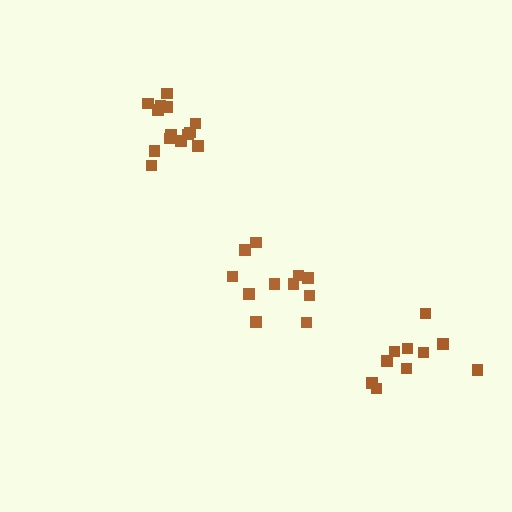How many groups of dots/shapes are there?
There are 3 groups.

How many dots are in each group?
Group 1: 10 dots, Group 2: 14 dots, Group 3: 11 dots (35 total).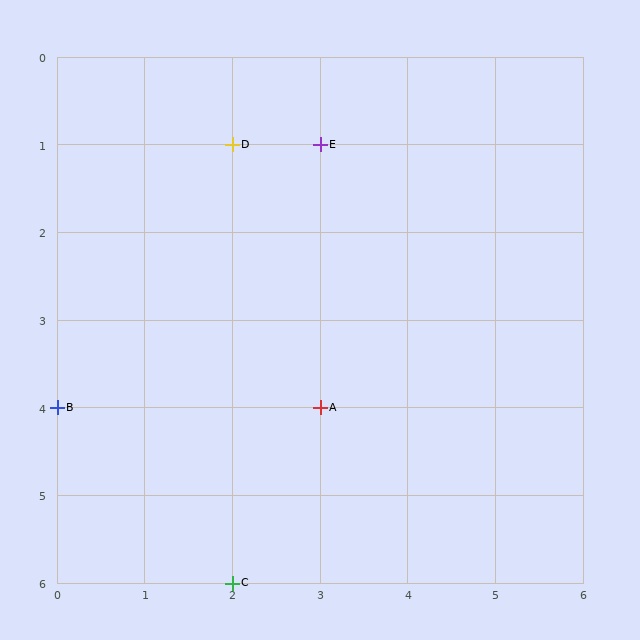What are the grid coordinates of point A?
Point A is at grid coordinates (3, 4).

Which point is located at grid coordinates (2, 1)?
Point D is at (2, 1).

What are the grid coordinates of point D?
Point D is at grid coordinates (2, 1).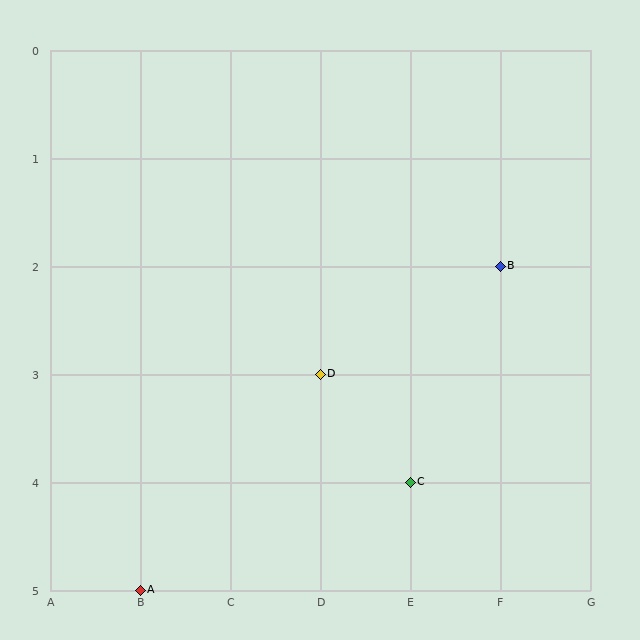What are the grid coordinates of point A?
Point A is at grid coordinates (B, 5).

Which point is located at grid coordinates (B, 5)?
Point A is at (B, 5).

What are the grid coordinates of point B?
Point B is at grid coordinates (F, 2).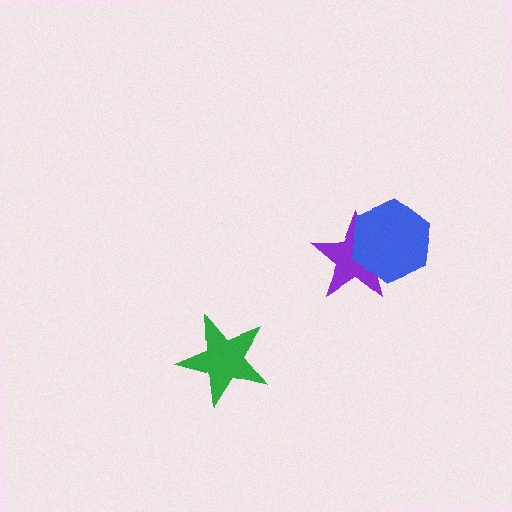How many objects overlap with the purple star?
1 object overlaps with the purple star.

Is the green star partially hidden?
No, no other shape covers it.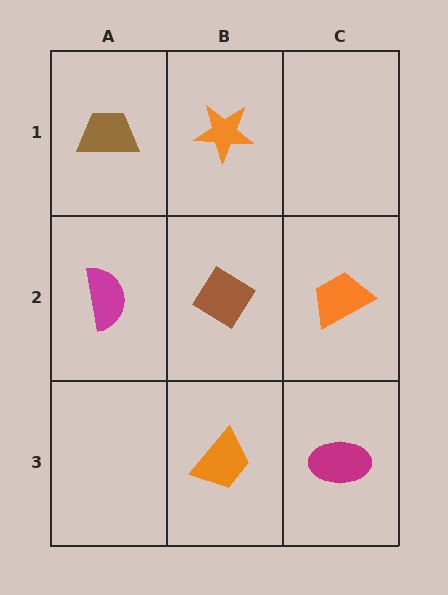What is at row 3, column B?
An orange trapezoid.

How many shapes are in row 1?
2 shapes.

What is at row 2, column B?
A brown diamond.